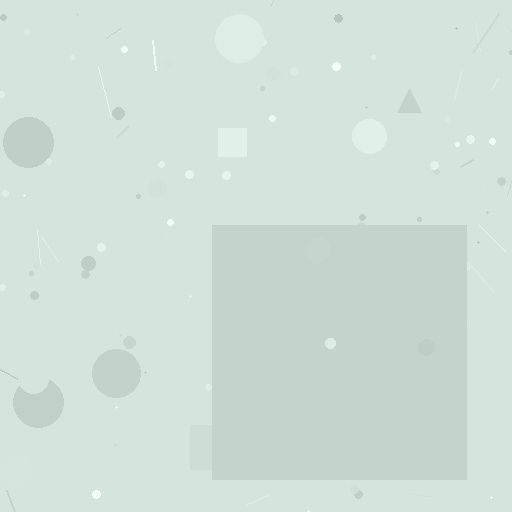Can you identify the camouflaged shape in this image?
The camouflaged shape is a square.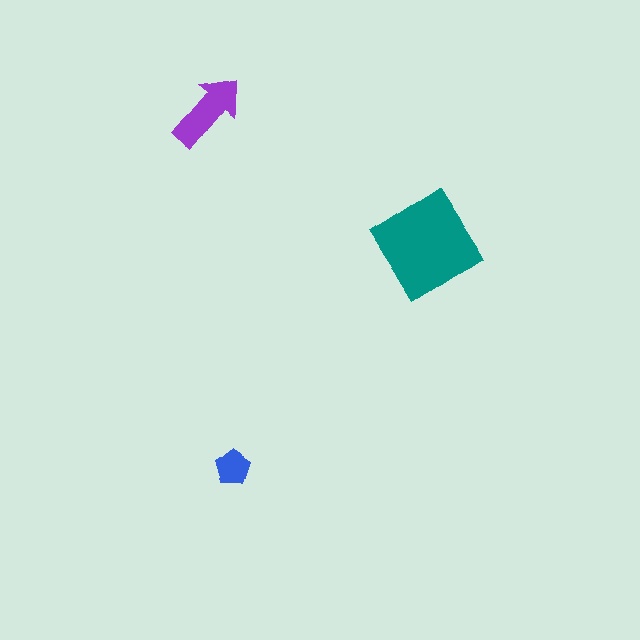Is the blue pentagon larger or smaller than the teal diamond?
Smaller.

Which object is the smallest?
The blue pentagon.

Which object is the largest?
The teal diamond.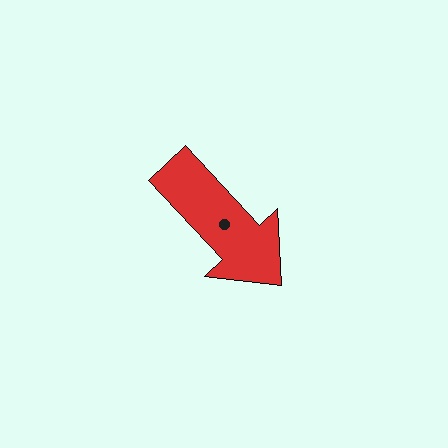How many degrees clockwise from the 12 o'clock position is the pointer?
Approximately 137 degrees.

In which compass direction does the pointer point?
Southeast.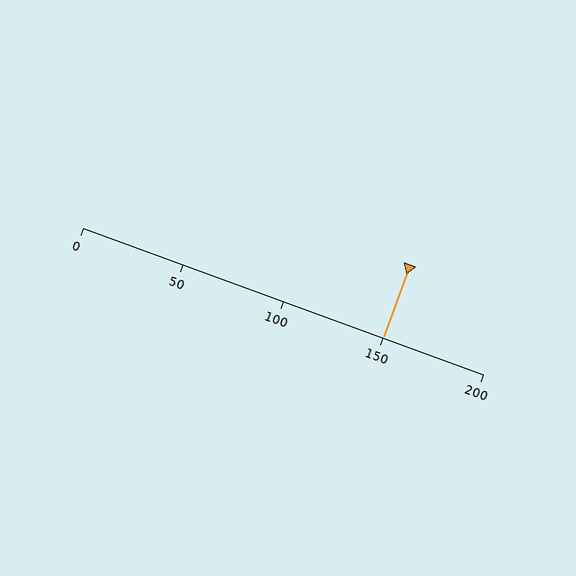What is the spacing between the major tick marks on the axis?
The major ticks are spaced 50 apart.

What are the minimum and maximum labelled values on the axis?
The axis runs from 0 to 200.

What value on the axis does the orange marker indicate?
The marker indicates approximately 150.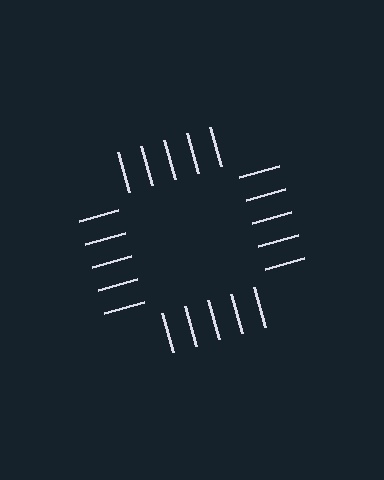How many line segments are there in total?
20 — 5 along each of the 4 edges.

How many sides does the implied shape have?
4 sides — the line-ends trace a square.